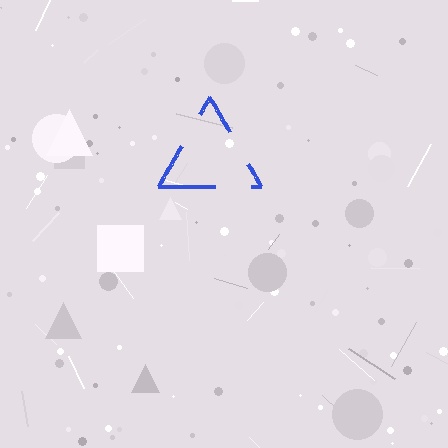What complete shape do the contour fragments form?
The contour fragments form a triangle.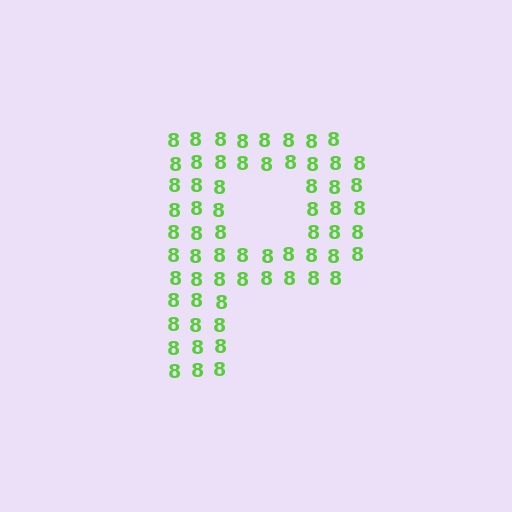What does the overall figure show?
The overall figure shows the letter P.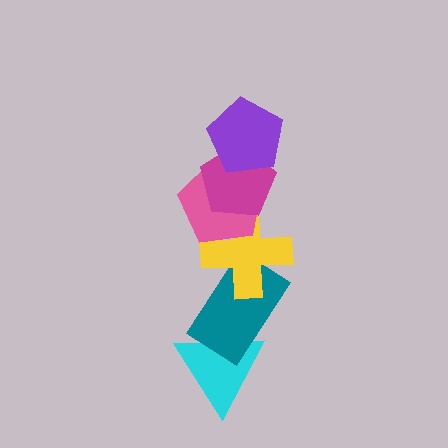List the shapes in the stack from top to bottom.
From top to bottom: the purple pentagon, the magenta pentagon, the pink pentagon, the yellow cross, the teal rectangle, the cyan triangle.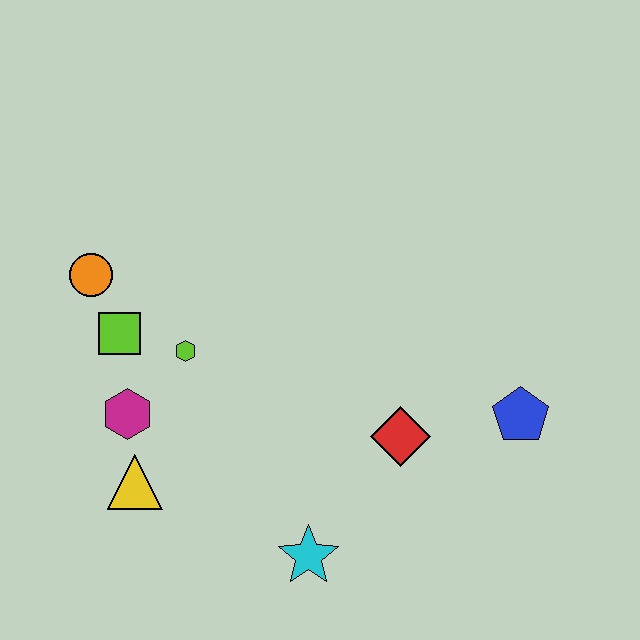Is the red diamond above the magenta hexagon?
No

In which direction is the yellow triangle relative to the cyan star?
The yellow triangle is to the left of the cyan star.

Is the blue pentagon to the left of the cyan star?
No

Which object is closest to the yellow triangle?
The magenta hexagon is closest to the yellow triangle.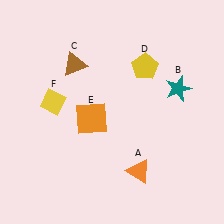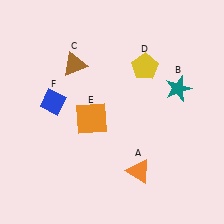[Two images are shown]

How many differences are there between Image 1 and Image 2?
There is 1 difference between the two images.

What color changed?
The diamond (F) changed from yellow in Image 1 to blue in Image 2.